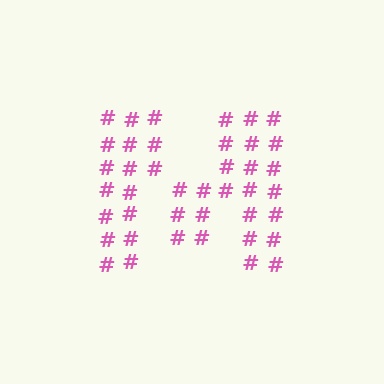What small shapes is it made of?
It is made of small hash symbols.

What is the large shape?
The large shape is the letter M.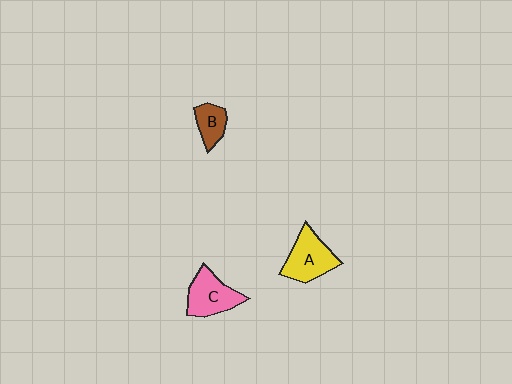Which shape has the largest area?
Shape A (yellow).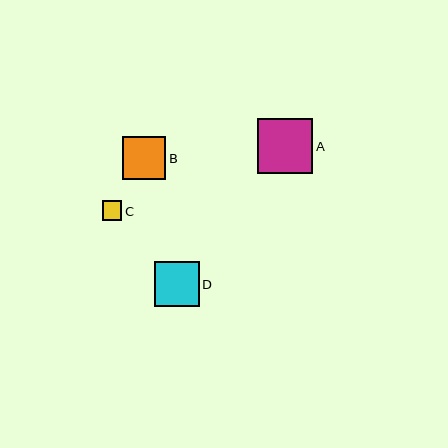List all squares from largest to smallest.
From largest to smallest: A, D, B, C.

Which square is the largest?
Square A is the largest with a size of approximately 55 pixels.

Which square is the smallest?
Square C is the smallest with a size of approximately 20 pixels.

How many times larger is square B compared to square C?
Square B is approximately 2.2 times the size of square C.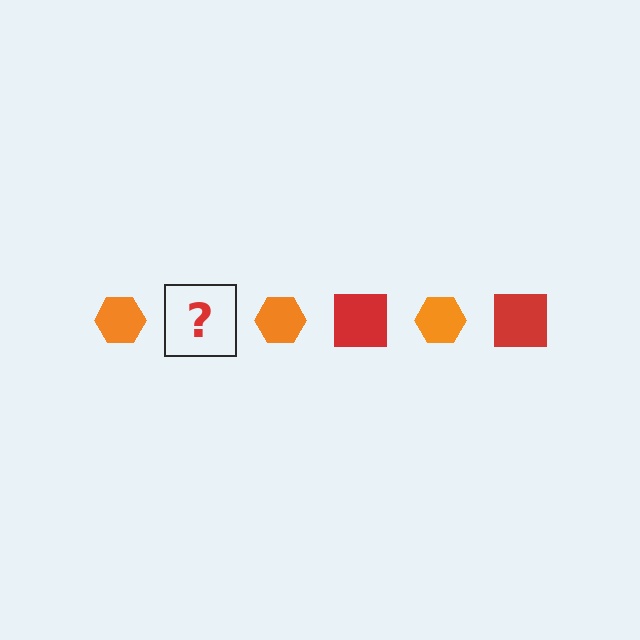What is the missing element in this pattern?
The missing element is a red square.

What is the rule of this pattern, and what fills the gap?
The rule is that the pattern alternates between orange hexagon and red square. The gap should be filled with a red square.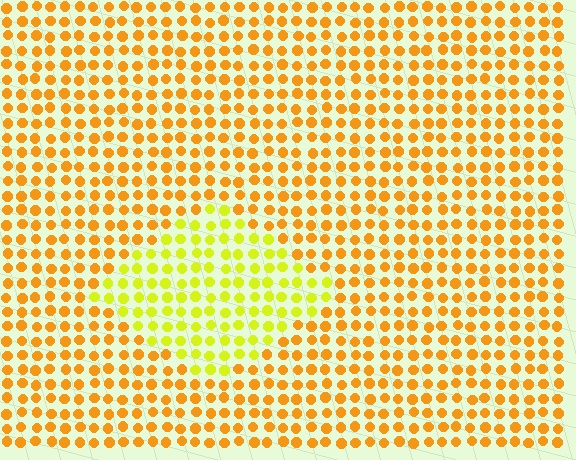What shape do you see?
I see a diamond.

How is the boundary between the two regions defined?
The boundary is defined purely by a slight shift in hue (about 34 degrees). Spacing, size, and orientation are identical on both sides.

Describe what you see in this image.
The image is filled with small orange elements in a uniform arrangement. A diamond-shaped region is visible where the elements are tinted to a slightly different hue, forming a subtle color boundary.